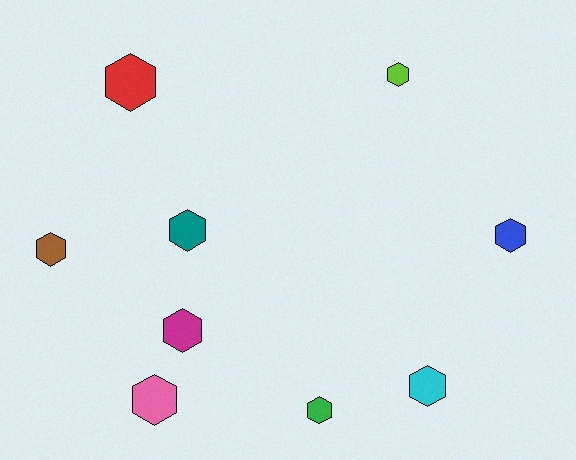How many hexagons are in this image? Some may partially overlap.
There are 9 hexagons.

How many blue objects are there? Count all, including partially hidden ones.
There is 1 blue object.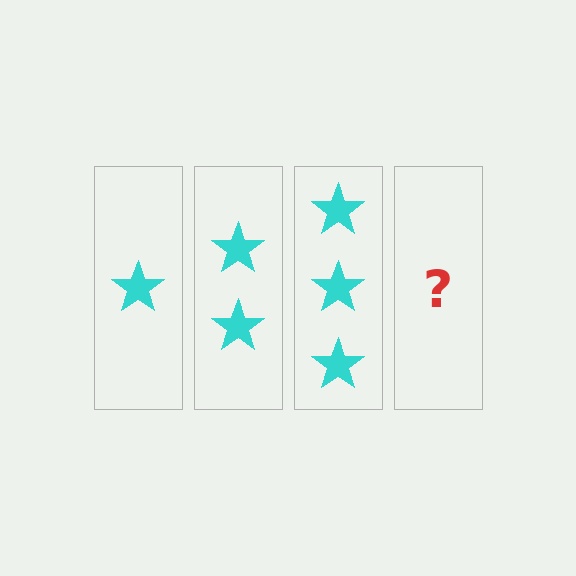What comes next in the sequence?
The next element should be 4 stars.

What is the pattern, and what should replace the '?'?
The pattern is that each step adds one more star. The '?' should be 4 stars.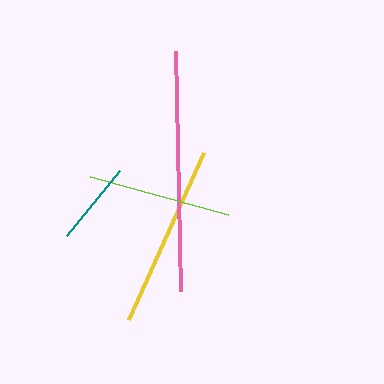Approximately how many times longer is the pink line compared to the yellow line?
The pink line is approximately 1.3 times the length of the yellow line.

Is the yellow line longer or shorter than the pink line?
The pink line is longer than the yellow line.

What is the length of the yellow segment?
The yellow segment is approximately 183 pixels long.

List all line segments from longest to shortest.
From longest to shortest: pink, yellow, lime, teal.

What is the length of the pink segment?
The pink segment is approximately 240 pixels long.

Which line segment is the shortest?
The teal line is the shortest at approximately 84 pixels.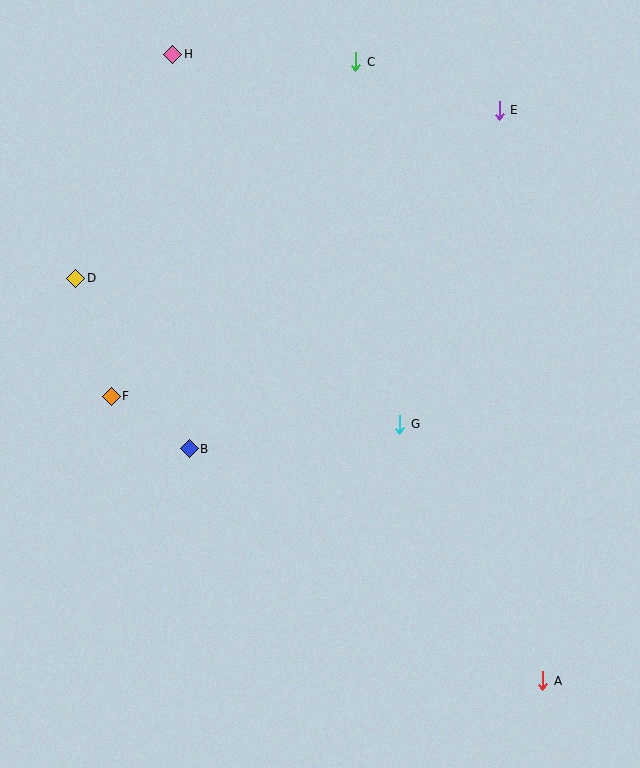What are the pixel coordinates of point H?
Point H is at (173, 54).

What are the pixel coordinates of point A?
Point A is at (543, 681).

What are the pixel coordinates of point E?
Point E is at (499, 110).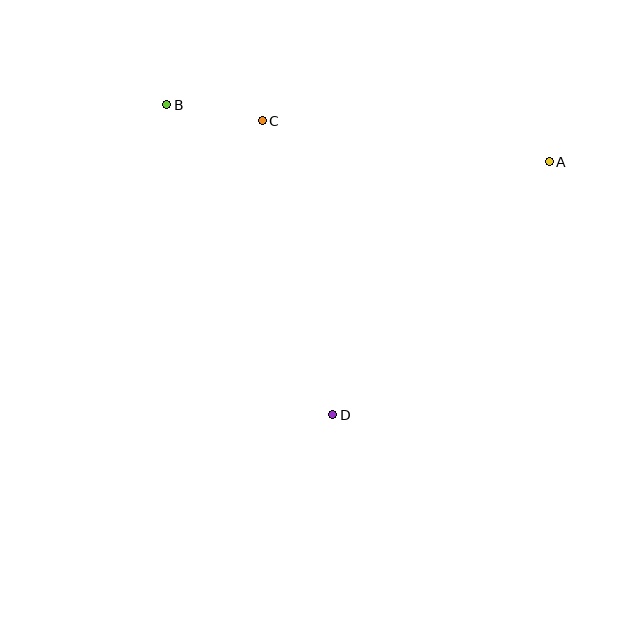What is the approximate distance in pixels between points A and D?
The distance between A and D is approximately 333 pixels.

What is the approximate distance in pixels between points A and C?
The distance between A and C is approximately 290 pixels.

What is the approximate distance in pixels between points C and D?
The distance between C and D is approximately 303 pixels.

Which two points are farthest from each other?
Points A and B are farthest from each other.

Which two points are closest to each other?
Points B and C are closest to each other.